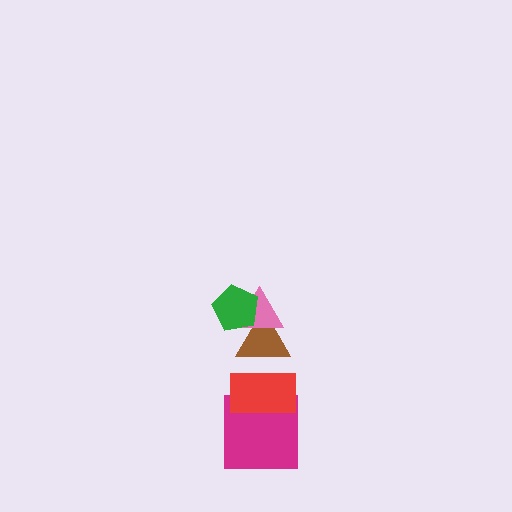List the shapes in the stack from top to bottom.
From top to bottom: the green pentagon, the pink triangle, the brown triangle, the red rectangle, the magenta square.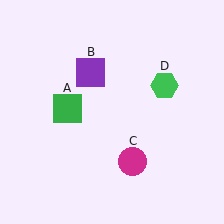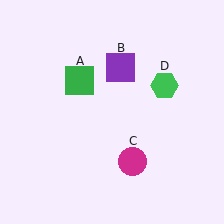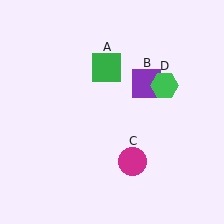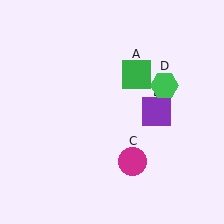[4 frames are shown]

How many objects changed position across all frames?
2 objects changed position: green square (object A), purple square (object B).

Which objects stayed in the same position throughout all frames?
Magenta circle (object C) and green hexagon (object D) remained stationary.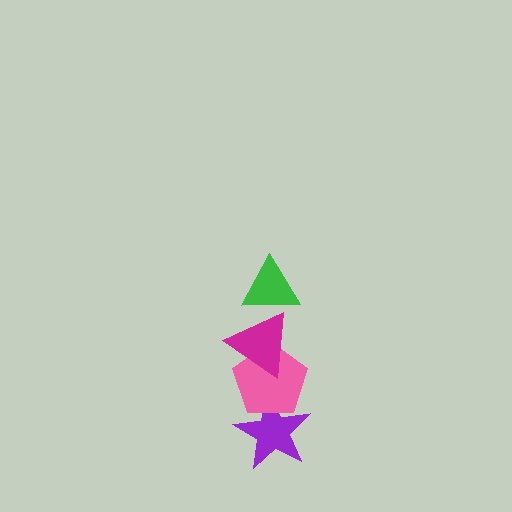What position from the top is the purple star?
The purple star is 4th from the top.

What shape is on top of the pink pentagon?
The magenta triangle is on top of the pink pentagon.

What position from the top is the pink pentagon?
The pink pentagon is 3rd from the top.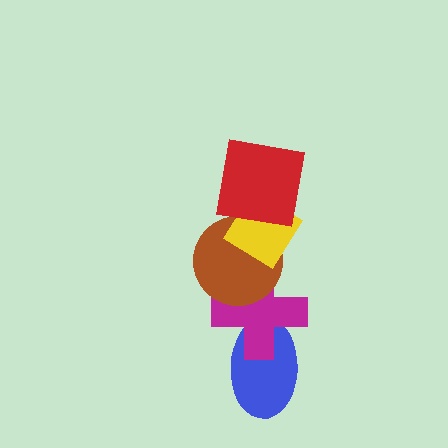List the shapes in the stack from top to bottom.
From top to bottom: the red square, the yellow diamond, the brown circle, the magenta cross, the blue ellipse.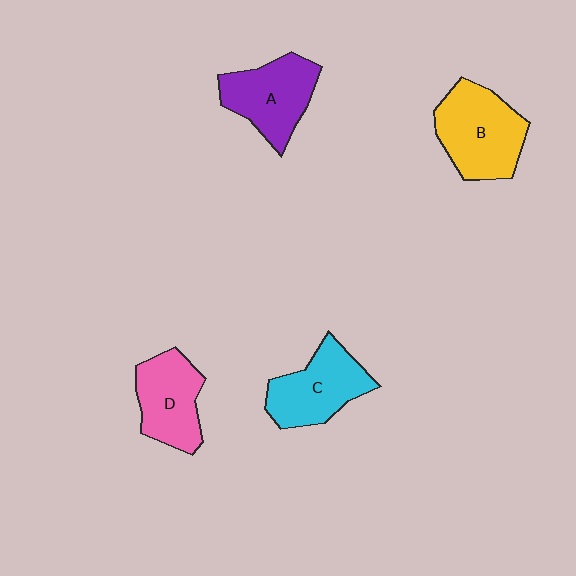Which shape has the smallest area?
Shape D (pink).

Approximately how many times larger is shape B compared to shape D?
Approximately 1.3 times.